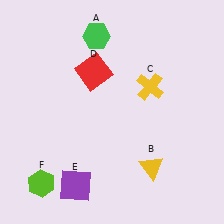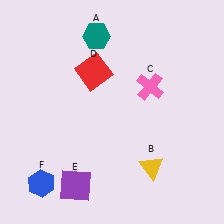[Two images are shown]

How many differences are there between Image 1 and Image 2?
There are 3 differences between the two images.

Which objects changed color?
A changed from green to teal. C changed from yellow to pink. F changed from lime to blue.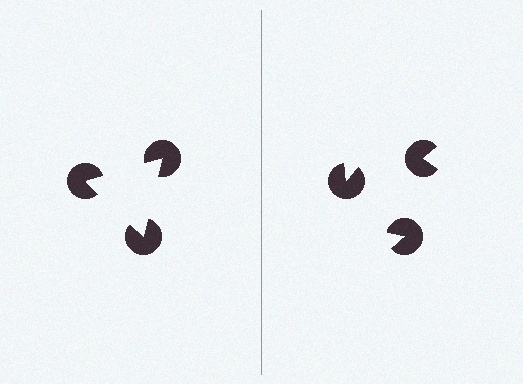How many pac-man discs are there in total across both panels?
6 — 3 on each side.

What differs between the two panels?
The pac-man discs are positioned identically on both sides; only the wedge orientations differ. On the left they align to a triangle; on the right they are misaligned.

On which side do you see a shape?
An illusory triangle appears on the left side. On the right side the wedge cuts are rotated, so no coherent shape forms.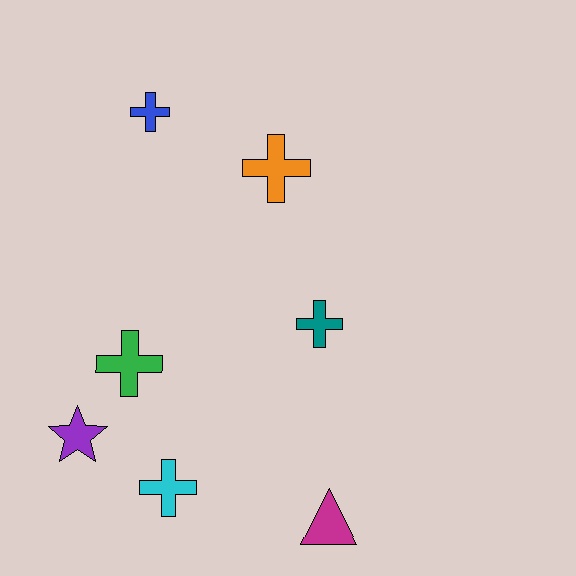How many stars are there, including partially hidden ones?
There is 1 star.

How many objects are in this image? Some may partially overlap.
There are 7 objects.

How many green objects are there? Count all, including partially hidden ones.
There is 1 green object.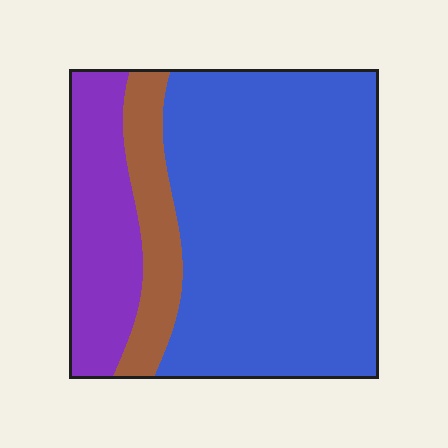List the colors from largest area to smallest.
From largest to smallest: blue, purple, brown.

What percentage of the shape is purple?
Purple covers roughly 20% of the shape.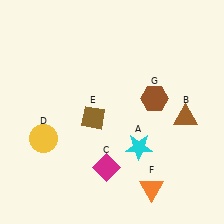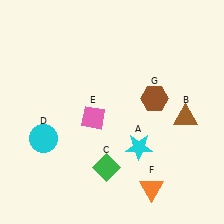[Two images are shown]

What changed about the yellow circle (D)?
In Image 1, D is yellow. In Image 2, it changed to cyan.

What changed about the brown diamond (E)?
In Image 1, E is brown. In Image 2, it changed to pink.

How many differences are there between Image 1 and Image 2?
There are 3 differences between the two images.